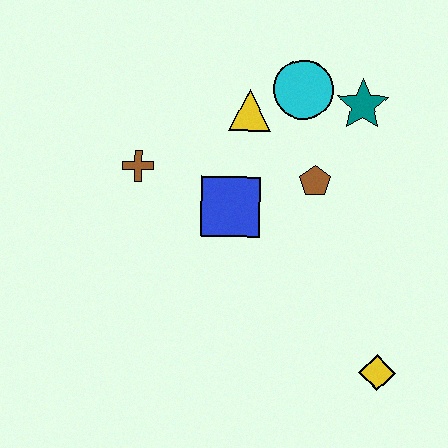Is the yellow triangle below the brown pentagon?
No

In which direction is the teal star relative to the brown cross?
The teal star is to the right of the brown cross.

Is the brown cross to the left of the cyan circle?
Yes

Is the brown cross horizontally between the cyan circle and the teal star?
No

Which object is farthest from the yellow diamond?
The brown cross is farthest from the yellow diamond.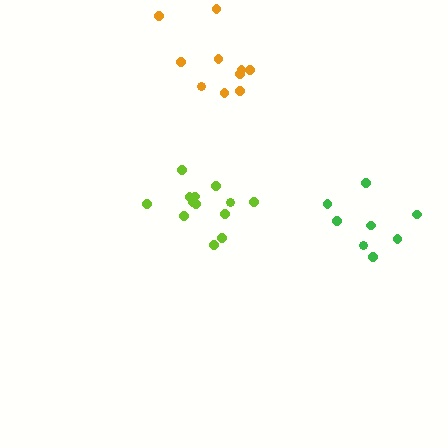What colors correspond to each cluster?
The clusters are colored: lime, green, orange.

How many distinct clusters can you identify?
There are 3 distinct clusters.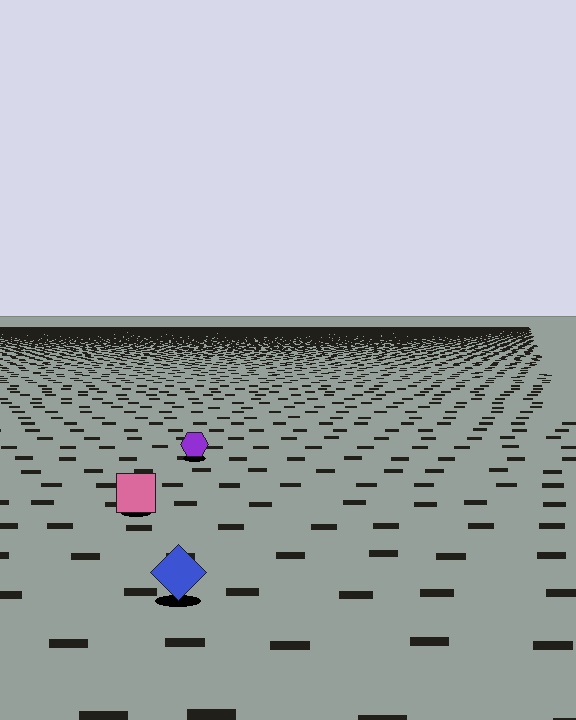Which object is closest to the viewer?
The blue diamond is closest. The texture marks near it are larger and more spread out.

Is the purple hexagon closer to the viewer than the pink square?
No. The pink square is closer — you can tell from the texture gradient: the ground texture is coarser near it.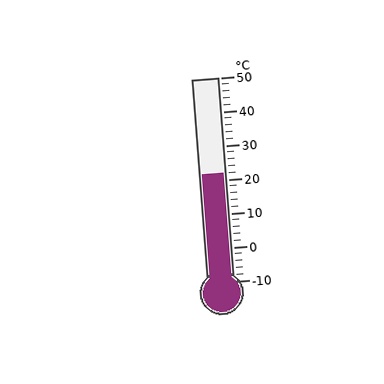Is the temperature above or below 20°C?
The temperature is above 20°C.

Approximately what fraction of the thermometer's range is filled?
The thermometer is filled to approximately 55% of its range.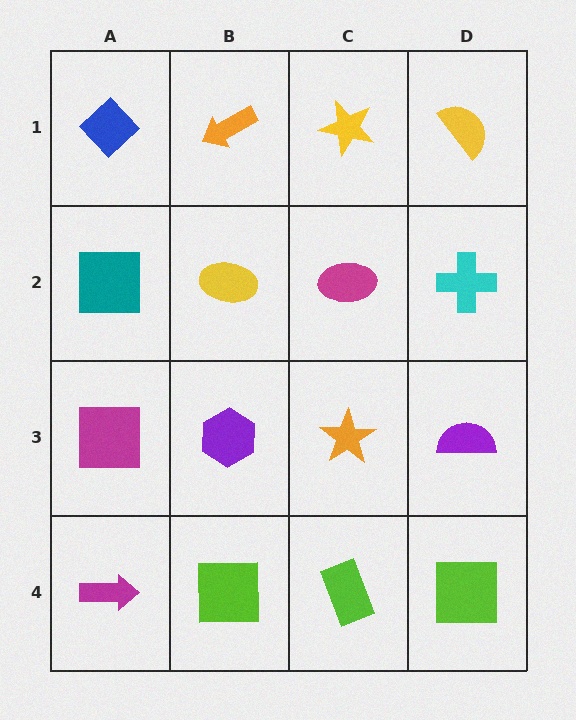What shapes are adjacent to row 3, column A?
A teal square (row 2, column A), a magenta arrow (row 4, column A), a purple hexagon (row 3, column B).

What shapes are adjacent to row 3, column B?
A yellow ellipse (row 2, column B), a lime square (row 4, column B), a magenta square (row 3, column A), an orange star (row 3, column C).